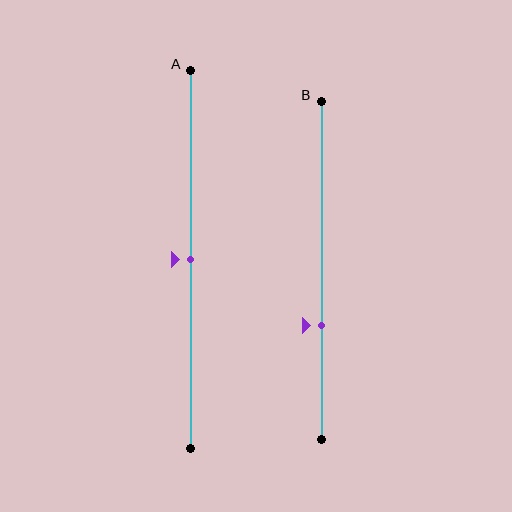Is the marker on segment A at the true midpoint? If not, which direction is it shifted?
Yes, the marker on segment A is at the true midpoint.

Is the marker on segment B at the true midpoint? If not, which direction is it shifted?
No, the marker on segment B is shifted downward by about 16% of the segment length.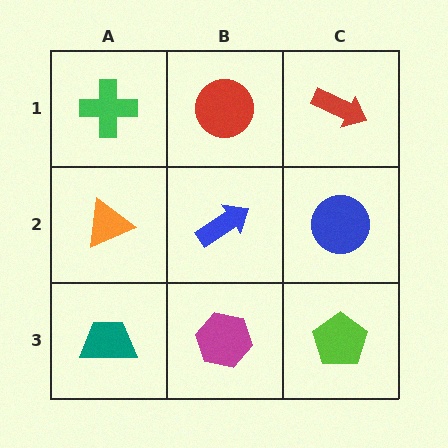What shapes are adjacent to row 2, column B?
A red circle (row 1, column B), a magenta hexagon (row 3, column B), an orange triangle (row 2, column A), a blue circle (row 2, column C).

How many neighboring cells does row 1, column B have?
3.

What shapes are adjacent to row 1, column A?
An orange triangle (row 2, column A), a red circle (row 1, column B).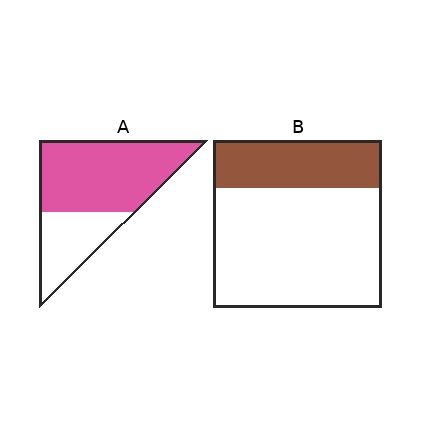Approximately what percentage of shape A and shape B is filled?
A is approximately 65% and B is approximately 30%.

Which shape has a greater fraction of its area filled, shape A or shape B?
Shape A.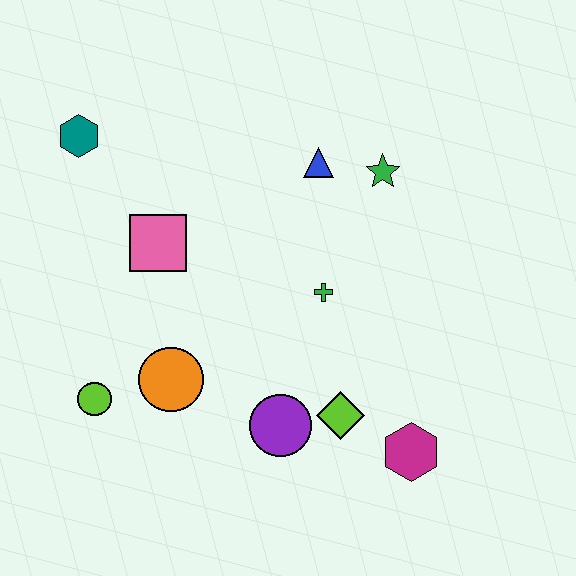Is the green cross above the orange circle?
Yes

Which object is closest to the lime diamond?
The purple circle is closest to the lime diamond.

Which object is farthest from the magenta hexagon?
The teal hexagon is farthest from the magenta hexagon.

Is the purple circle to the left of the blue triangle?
Yes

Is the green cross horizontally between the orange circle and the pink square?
No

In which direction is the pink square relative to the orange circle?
The pink square is above the orange circle.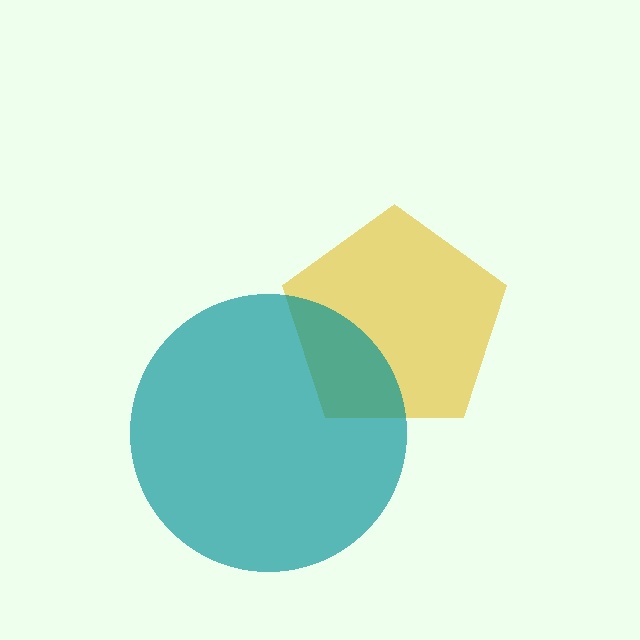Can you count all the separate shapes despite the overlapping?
Yes, there are 2 separate shapes.